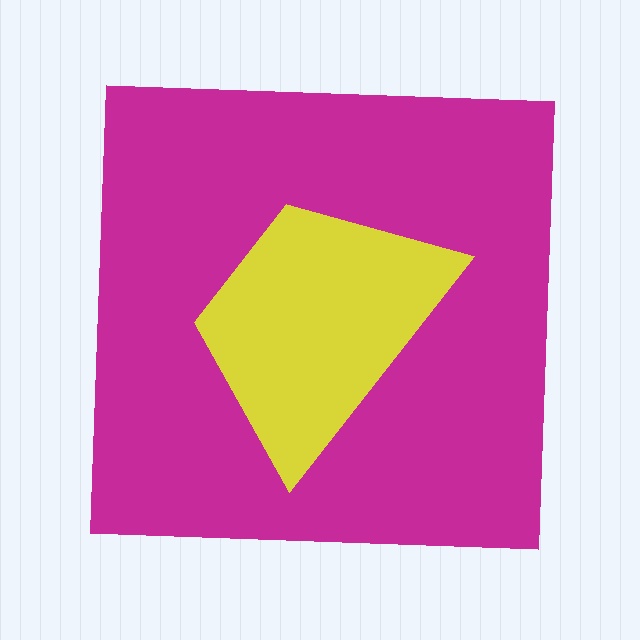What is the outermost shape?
The magenta square.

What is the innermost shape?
The yellow trapezoid.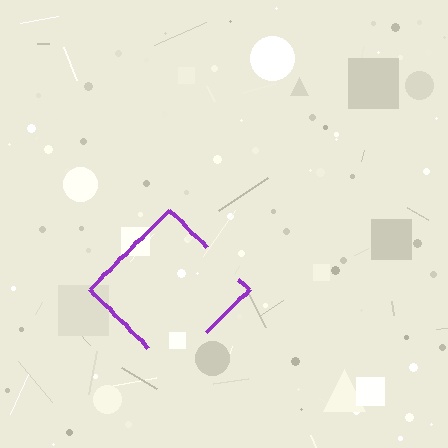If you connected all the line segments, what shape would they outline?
They would outline a diamond.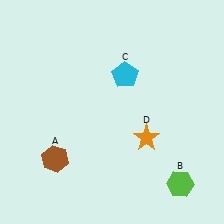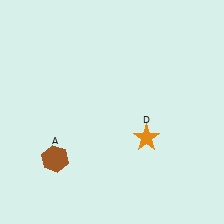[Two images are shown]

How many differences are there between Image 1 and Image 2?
There are 2 differences between the two images.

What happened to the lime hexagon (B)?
The lime hexagon (B) was removed in Image 2. It was in the bottom-right area of Image 1.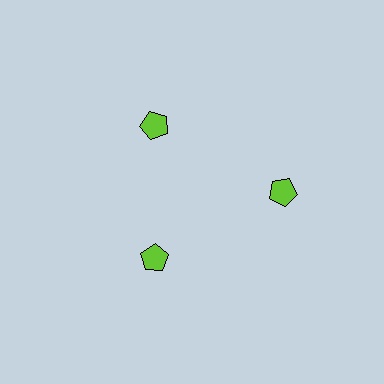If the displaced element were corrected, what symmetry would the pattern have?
It would have 3-fold rotational symmetry — the pattern would map onto itself every 120 degrees.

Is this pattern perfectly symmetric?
No. The 3 lime pentagons are arranged in a ring, but one element near the 3 o'clock position is pushed outward from the center, breaking the 3-fold rotational symmetry.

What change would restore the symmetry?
The symmetry would be restored by moving it inward, back onto the ring so that all 3 pentagons sit at equal angles and equal distance from the center.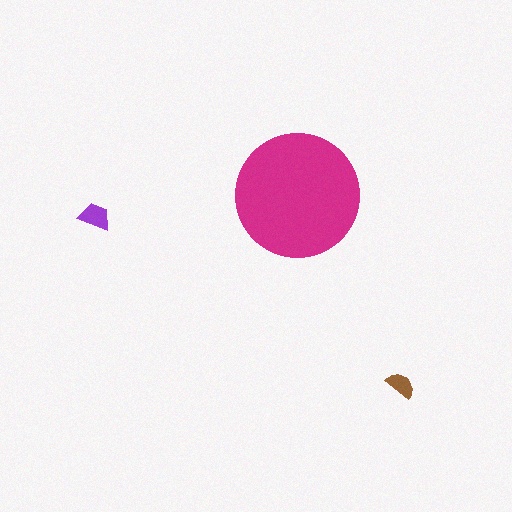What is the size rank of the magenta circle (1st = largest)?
1st.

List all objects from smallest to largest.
The brown semicircle, the purple trapezoid, the magenta circle.